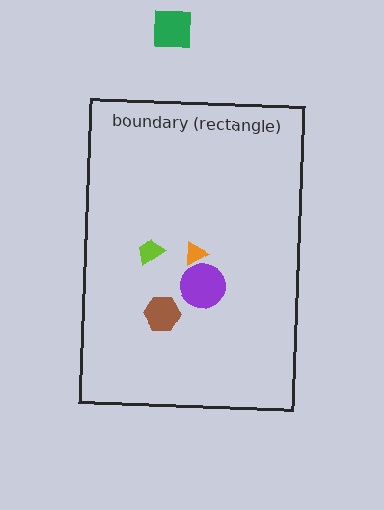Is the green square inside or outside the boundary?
Outside.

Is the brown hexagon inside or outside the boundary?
Inside.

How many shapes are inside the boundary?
4 inside, 1 outside.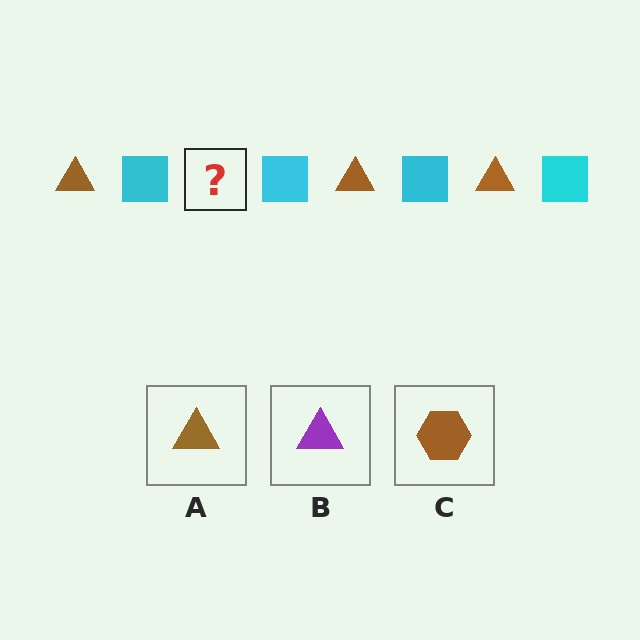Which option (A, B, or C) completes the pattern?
A.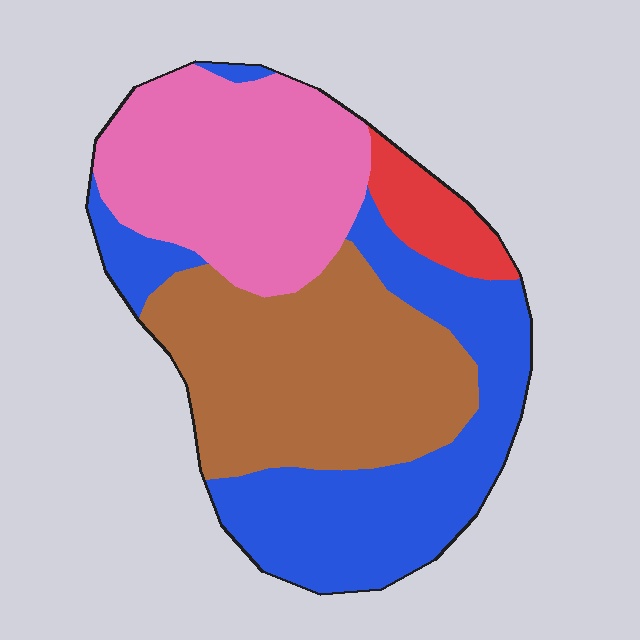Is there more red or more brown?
Brown.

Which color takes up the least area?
Red, at roughly 5%.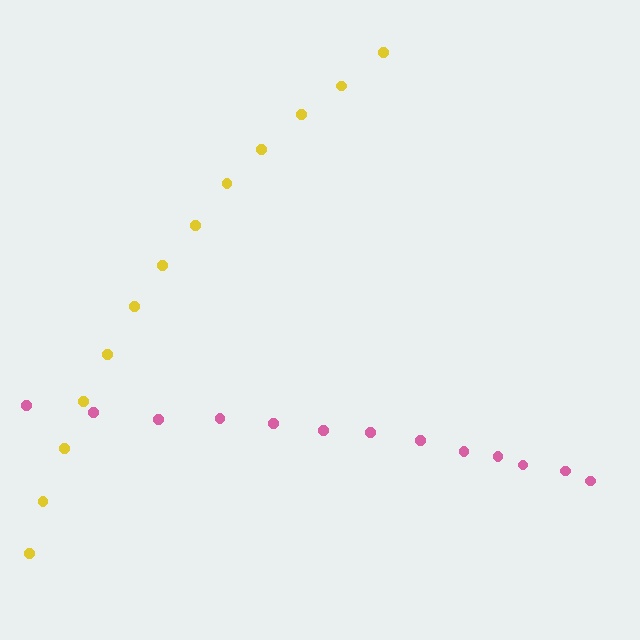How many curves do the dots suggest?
There are 2 distinct paths.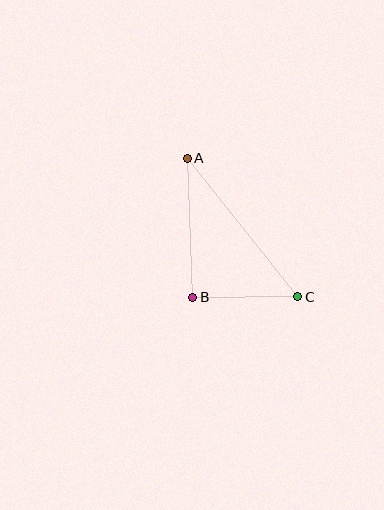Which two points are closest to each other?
Points B and C are closest to each other.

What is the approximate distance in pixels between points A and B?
The distance between A and B is approximately 139 pixels.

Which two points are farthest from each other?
Points A and C are farthest from each other.